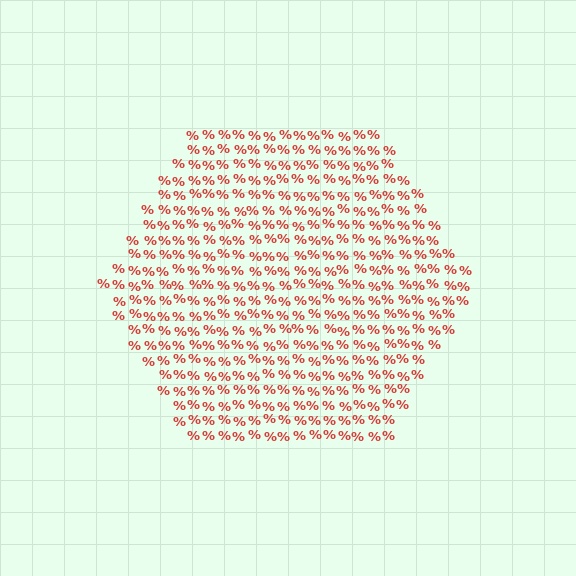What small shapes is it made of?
It is made of small percent signs.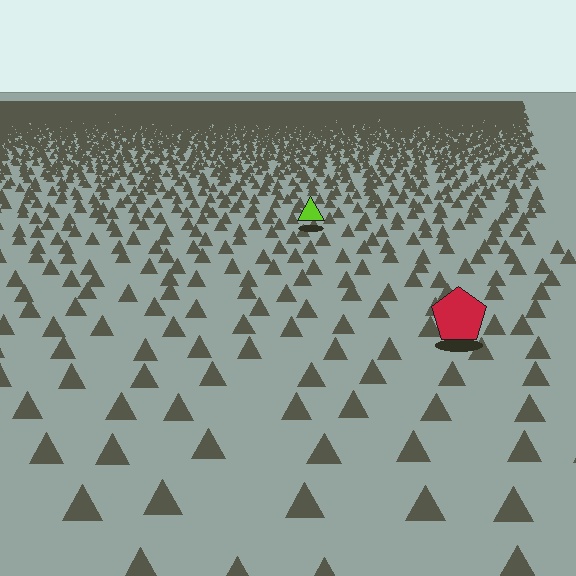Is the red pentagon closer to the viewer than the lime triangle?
Yes. The red pentagon is closer — you can tell from the texture gradient: the ground texture is coarser near it.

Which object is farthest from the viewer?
The lime triangle is farthest from the viewer. It appears smaller and the ground texture around it is denser.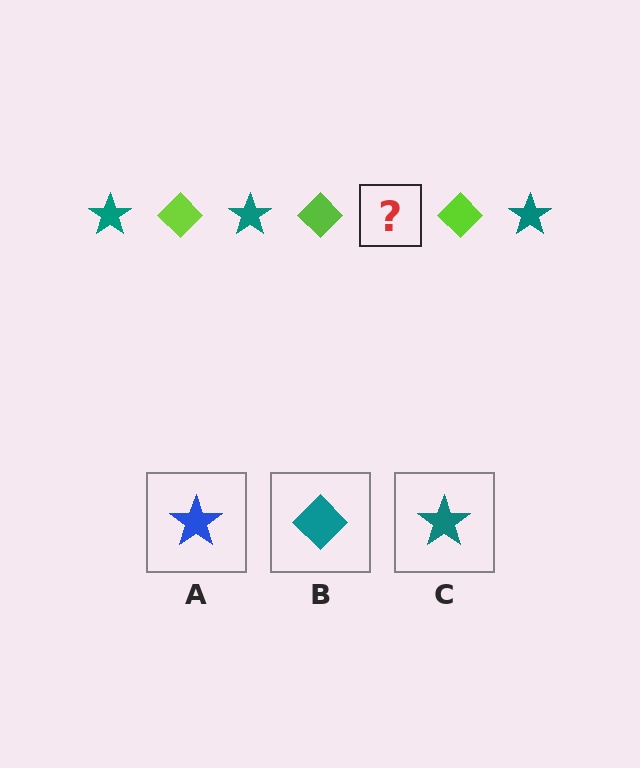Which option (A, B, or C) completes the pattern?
C.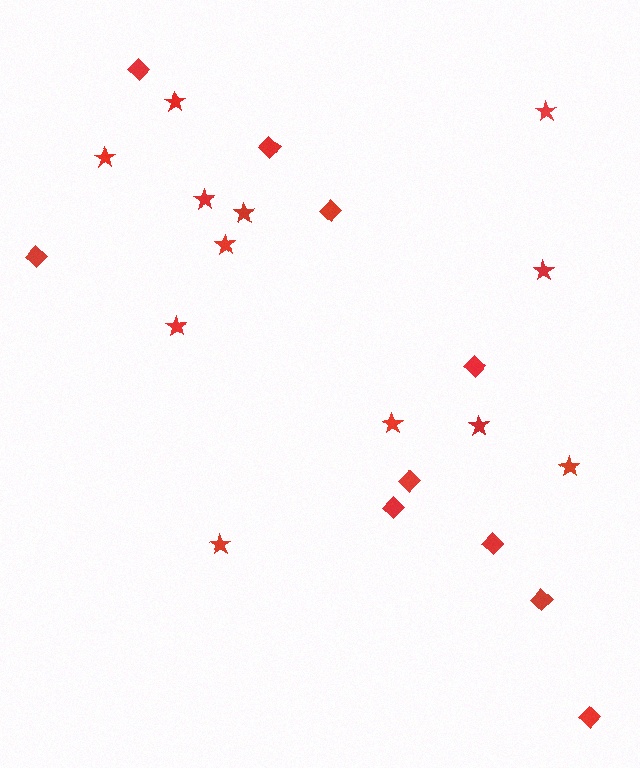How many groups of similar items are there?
There are 2 groups: one group of diamonds (10) and one group of stars (12).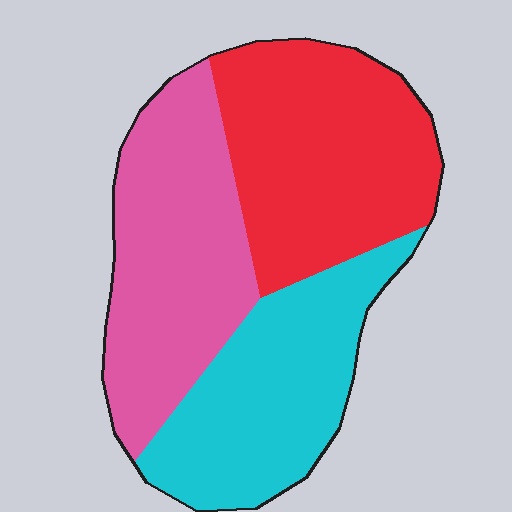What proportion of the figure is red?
Red takes up about three eighths (3/8) of the figure.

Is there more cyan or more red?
Red.